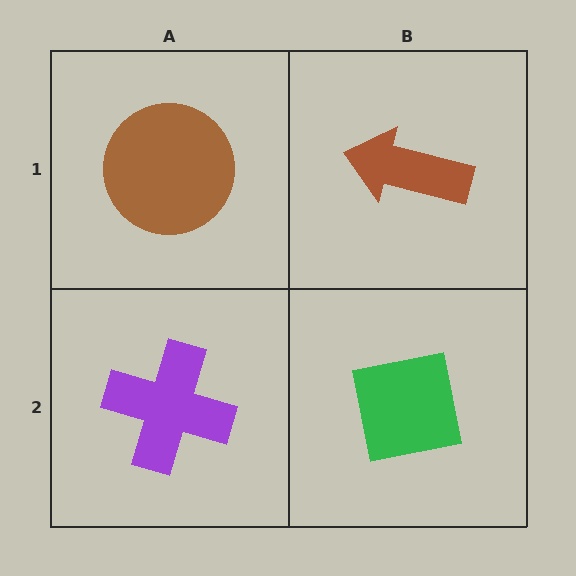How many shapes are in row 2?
2 shapes.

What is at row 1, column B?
A brown arrow.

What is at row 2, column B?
A green square.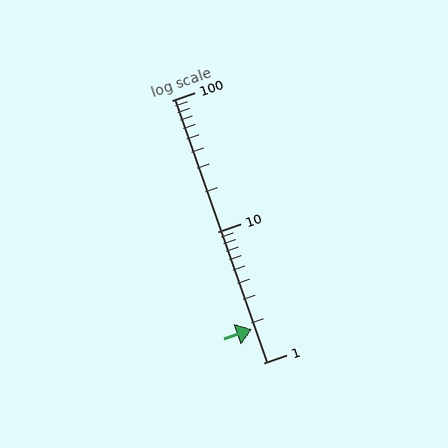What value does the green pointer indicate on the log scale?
The pointer indicates approximately 1.8.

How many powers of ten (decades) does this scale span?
The scale spans 2 decades, from 1 to 100.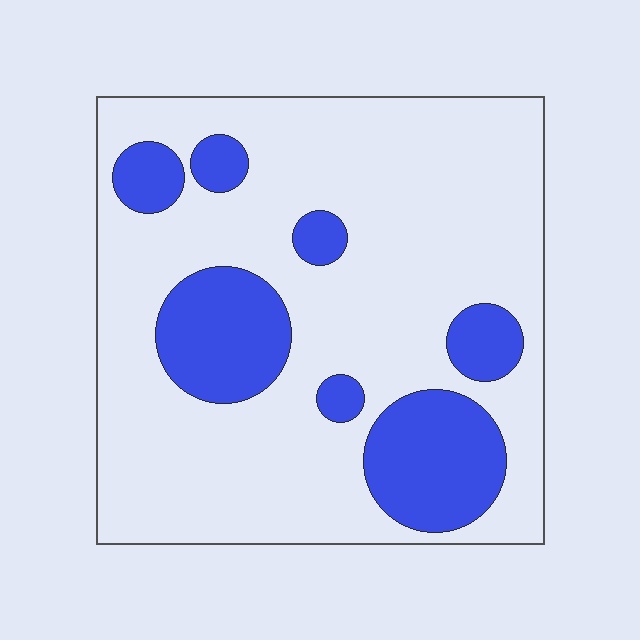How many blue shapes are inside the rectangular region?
7.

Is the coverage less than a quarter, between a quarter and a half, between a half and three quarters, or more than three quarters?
Less than a quarter.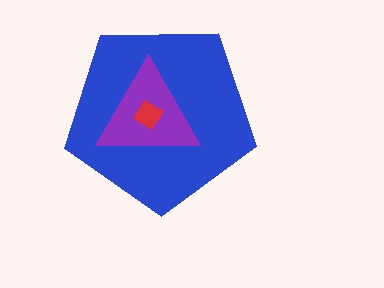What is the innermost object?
The red diamond.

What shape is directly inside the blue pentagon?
The purple triangle.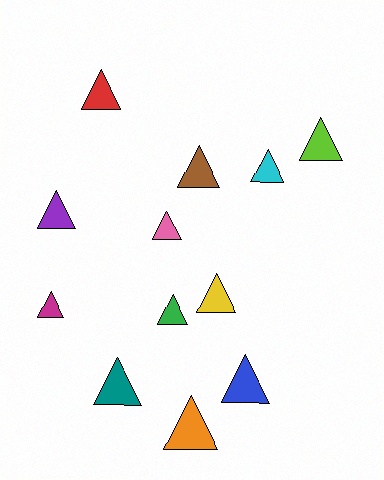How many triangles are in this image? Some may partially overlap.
There are 12 triangles.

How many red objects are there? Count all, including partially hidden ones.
There is 1 red object.